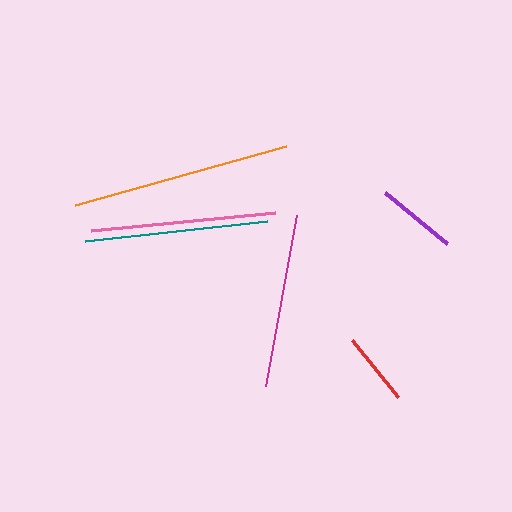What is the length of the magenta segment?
The magenta segment is approximately 174 pixels long.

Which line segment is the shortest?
The red line is the shortest at approximately 74 pixels.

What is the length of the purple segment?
The purple segment is approximately 80 pixels long.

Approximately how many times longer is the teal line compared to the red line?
The teal line is approximately 2.5 times the length of the red line.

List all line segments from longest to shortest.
From longest to shortest: orange, pink, teal, magenta, purple, red.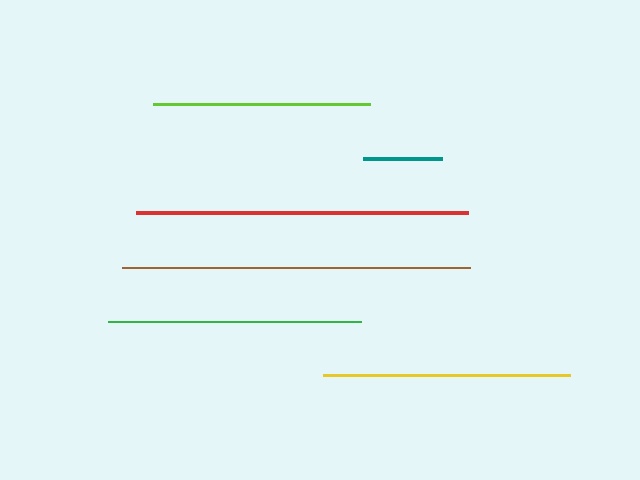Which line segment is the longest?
The brown line is the longest at approximately 348 pixels.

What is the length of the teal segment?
The teal segment is approximately 79 pixels long.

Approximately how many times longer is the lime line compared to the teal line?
The lime line is approximately 2.7 times the length of the teal line.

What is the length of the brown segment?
The brown segment is approximately 348 pixels long.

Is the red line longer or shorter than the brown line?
The brown line is longer than the red line.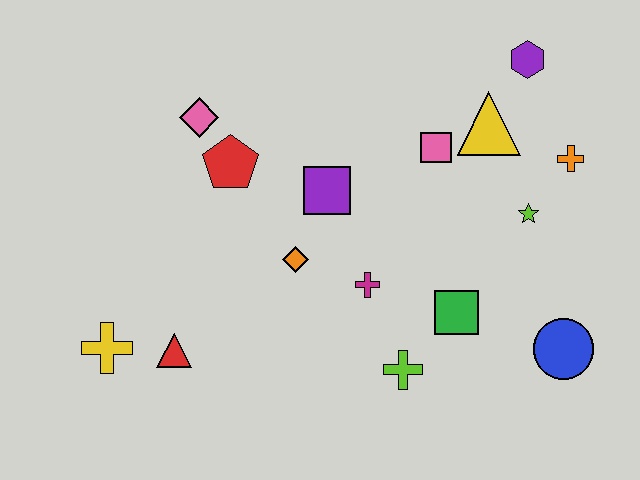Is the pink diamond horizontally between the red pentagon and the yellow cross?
Yes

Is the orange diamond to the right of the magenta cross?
No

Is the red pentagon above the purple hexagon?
No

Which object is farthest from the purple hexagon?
The yellow cross is farthest from the purple hexagon.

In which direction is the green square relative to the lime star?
The green square is below the lime star.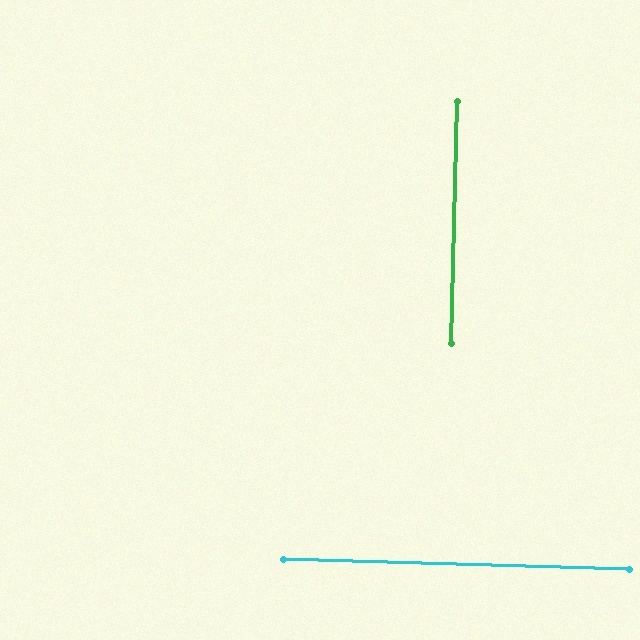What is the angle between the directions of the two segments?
Approximately 90 degrees.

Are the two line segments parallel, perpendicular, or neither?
Perpendicular — they meet at approximately 90°.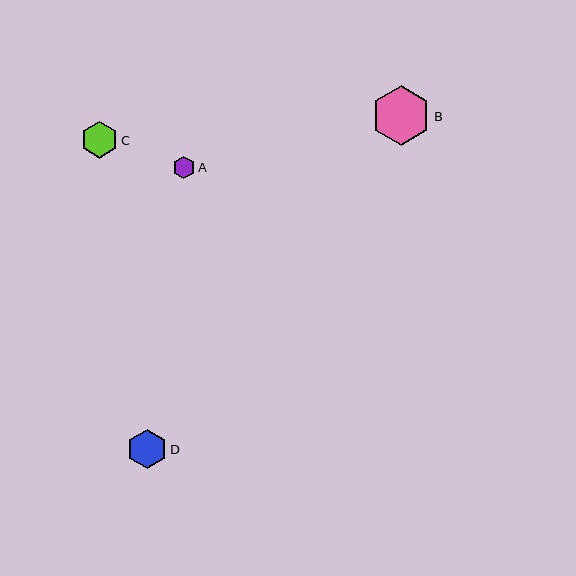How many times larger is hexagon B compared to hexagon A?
Hexagon B is approximately 2.6 times the size of hexagon A.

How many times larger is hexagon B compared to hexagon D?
Hexagon B is approximately 1.5 times the size of hexagon D.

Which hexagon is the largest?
Hexagon B is the largest with a size of approximately 60 pixels.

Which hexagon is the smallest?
Hexagon A is the smallest with a size of approximately 23 pixels.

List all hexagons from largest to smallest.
From largest to smallest: B, D, C, A.